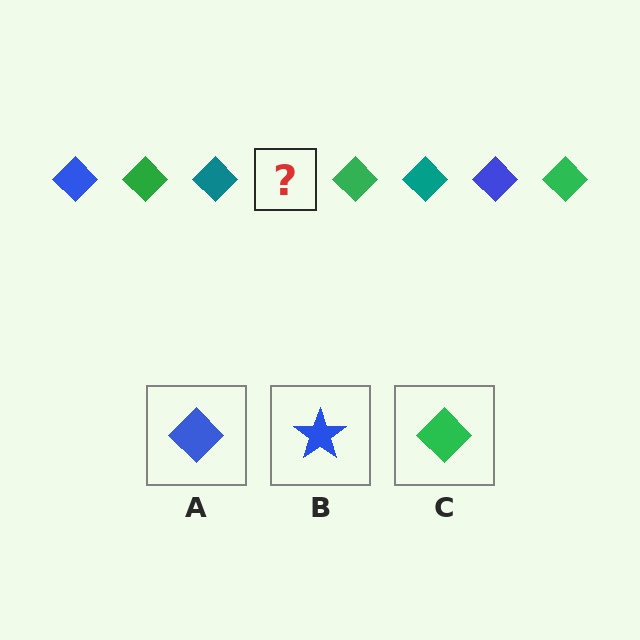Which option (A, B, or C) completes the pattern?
A.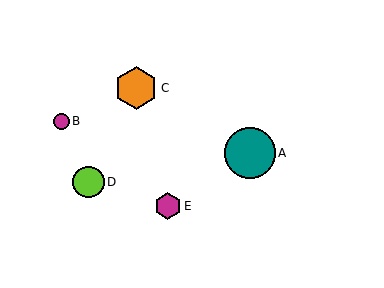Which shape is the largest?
The teal circle (labeled A) is the largest.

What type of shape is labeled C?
Shape C is an orange hexagon.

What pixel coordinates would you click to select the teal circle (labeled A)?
Click at (250, 153) to select the teal circle A.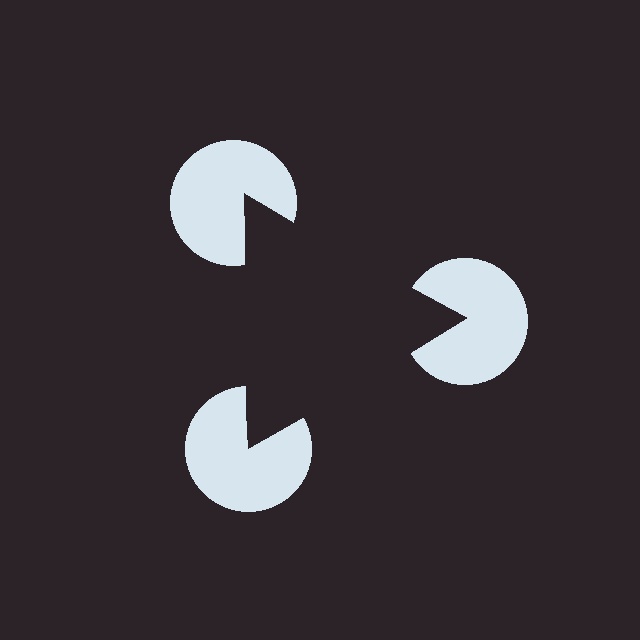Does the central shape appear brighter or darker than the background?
It typically appears slightly darker than the background, even though no actual brightness change is drawn.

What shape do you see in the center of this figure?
An illusory triangle — its edges are inferred from the aligned wedge cuts in the pac-man discs, not physically drawn.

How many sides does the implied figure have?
3 sides.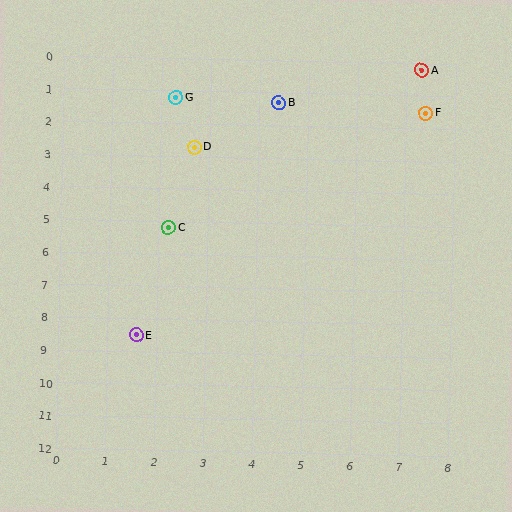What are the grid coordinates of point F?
Point F is at approximately (7.4, 1.5).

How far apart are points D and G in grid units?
Points D and G are about 1.6 grid units apart.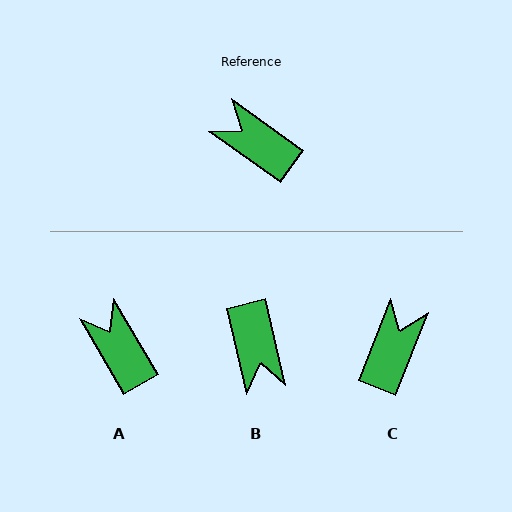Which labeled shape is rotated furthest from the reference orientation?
B, about 139 degrees away.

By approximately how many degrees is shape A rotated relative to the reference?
Approximately 24 degrees clockwise.